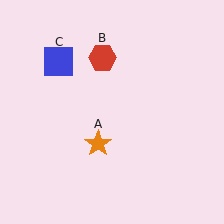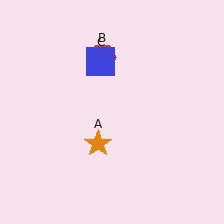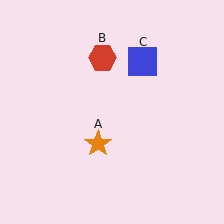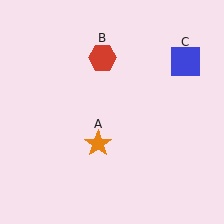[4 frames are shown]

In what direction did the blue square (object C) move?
The blue square (object C) moved right.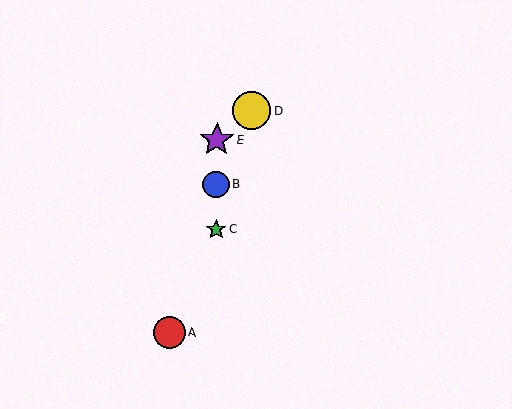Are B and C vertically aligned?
Yes, both are at x≈216.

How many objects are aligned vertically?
3 objects (B, C, E) are aligned vertically.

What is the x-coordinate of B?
Object B is at x≈216.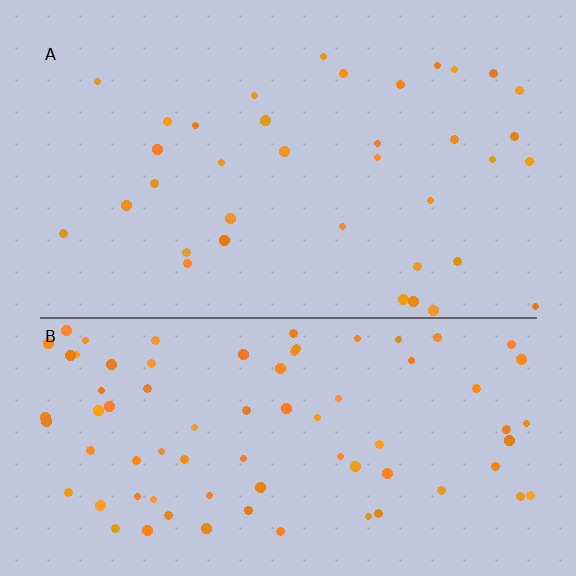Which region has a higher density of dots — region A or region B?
B (the bottom).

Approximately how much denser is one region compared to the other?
Approximately 2.2× — region B over region A.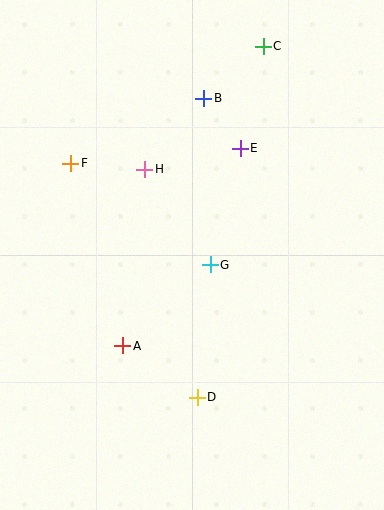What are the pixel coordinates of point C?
Point C is at (263, 46).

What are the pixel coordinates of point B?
Point B is at (204, 98).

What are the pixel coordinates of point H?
Point H is at (145, 169).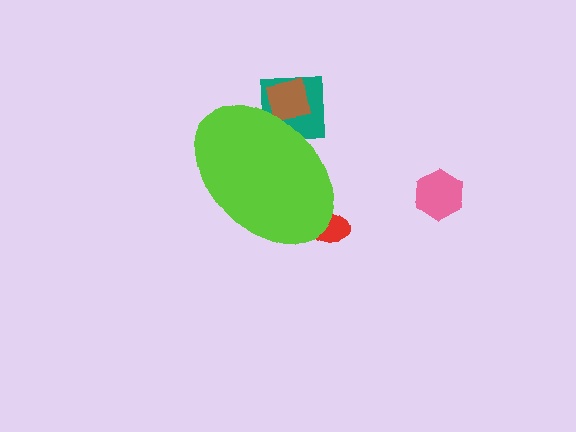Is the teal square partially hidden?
Yes, the teal square is partially hidden behind the lime ellipse.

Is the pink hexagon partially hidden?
No, the pink hexagon is fully visible.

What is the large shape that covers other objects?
A lime ellipse.